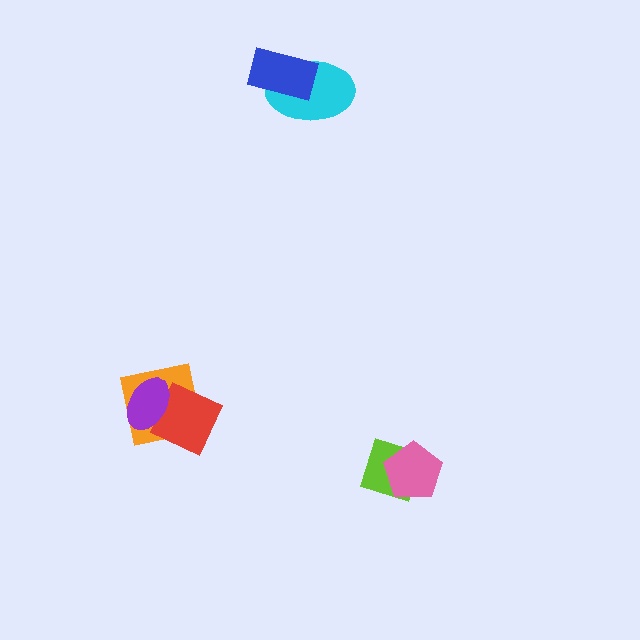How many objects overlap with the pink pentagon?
1 object overlaps with the pink pentagon.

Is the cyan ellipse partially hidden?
Yes, it is partially covered by another shape.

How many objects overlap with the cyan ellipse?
1 object overlaps with the cyan ellipse.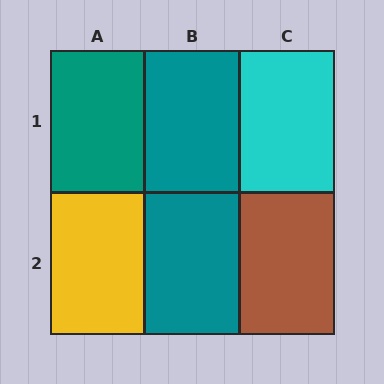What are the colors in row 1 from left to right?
Teal, teal, cyan.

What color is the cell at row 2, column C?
Brown.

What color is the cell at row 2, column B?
Teal.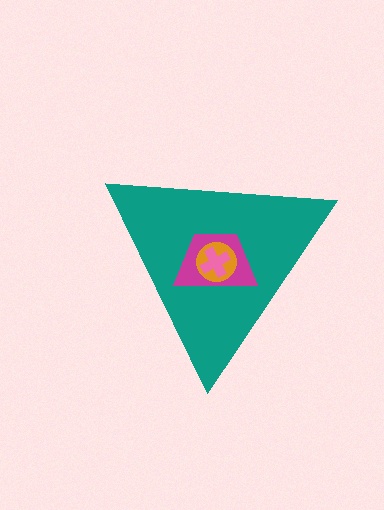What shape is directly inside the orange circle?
The pink cross.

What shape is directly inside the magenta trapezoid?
The orange circle.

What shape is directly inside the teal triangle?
The magenta trapezoid.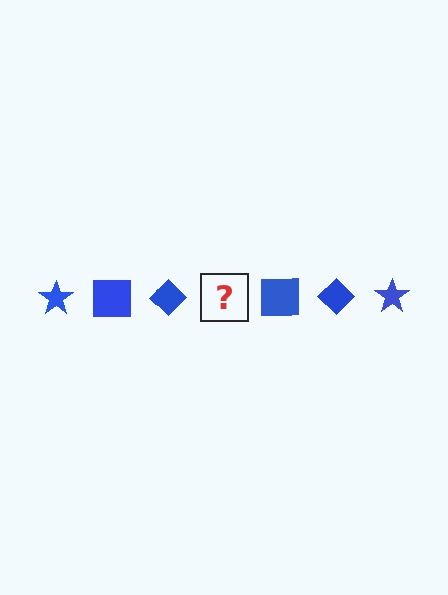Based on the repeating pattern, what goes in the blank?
The blank should be a blue star.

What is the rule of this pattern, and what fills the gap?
The rule is that the pattern cycles through star, square, diamond shapes in blue. The gap should be filled with a blue star.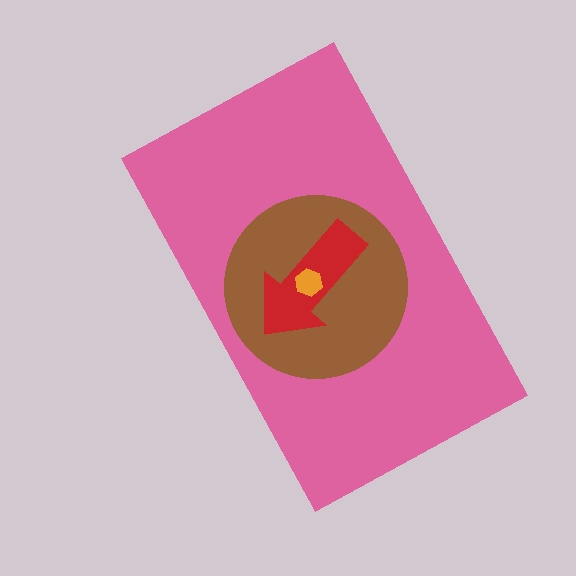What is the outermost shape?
The pink rectangle.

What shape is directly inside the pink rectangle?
The brown circle.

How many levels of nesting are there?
4.